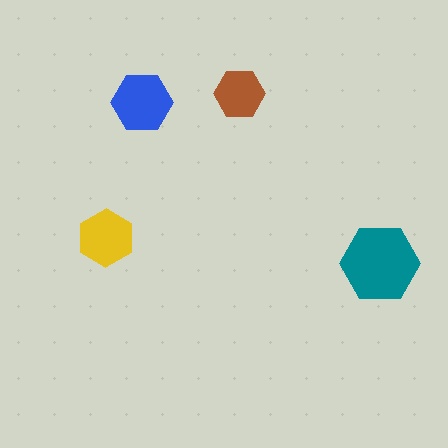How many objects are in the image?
There are 4 objects in the image.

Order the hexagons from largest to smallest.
the teal one, the blue one, the yellow one, the brown one.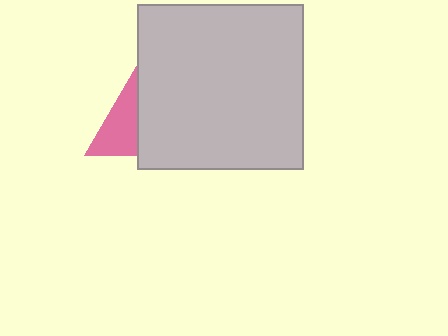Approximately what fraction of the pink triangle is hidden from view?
Roughly 55% of the pink triangle is hidden behind the light gray square.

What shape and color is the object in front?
The object in front is a light gray square.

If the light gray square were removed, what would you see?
You would see the complete pink triangle.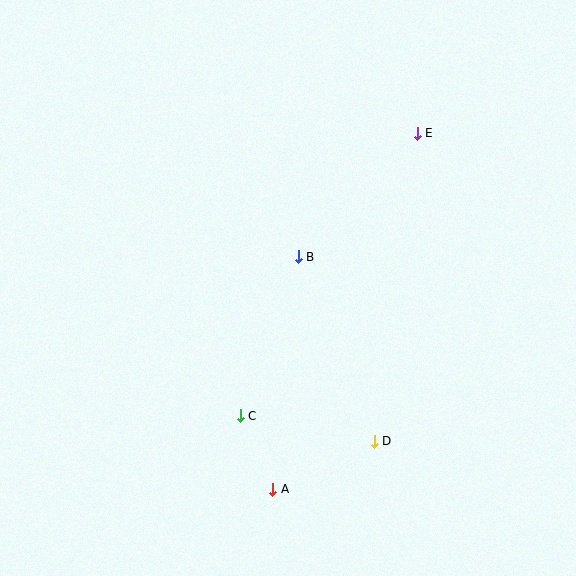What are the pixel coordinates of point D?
Point D is at (374, 441).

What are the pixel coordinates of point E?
Point E is at (417, 133).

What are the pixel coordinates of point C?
Point C is at (240, 416).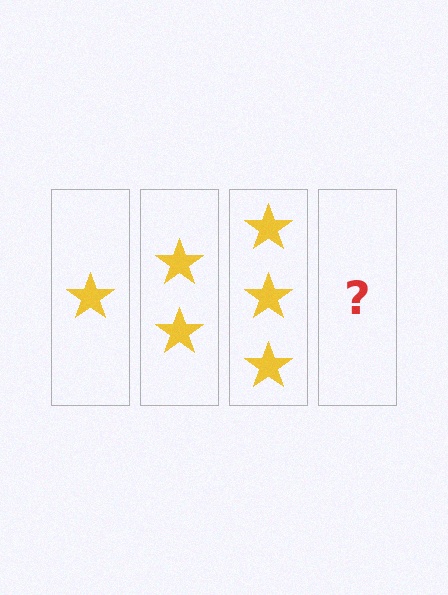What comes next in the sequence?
The next element should be 4 stars.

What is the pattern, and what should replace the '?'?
The pattern is that each step adds one more star. The '?' should be 4 stars.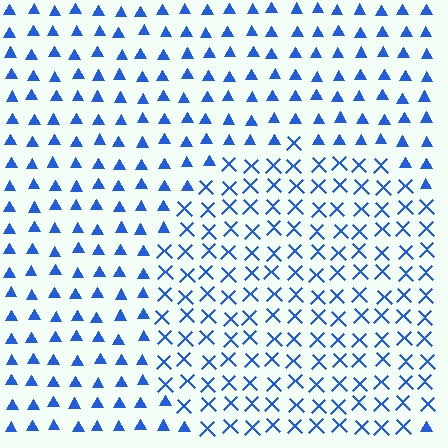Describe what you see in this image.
The image is filled with small blue elements arranged in a uniform grid. A circle-shaped region contains X marks, while the surrounding area contains triangles. The boundary is defined purely by the change in element shape.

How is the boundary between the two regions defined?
The boundary is defined by a change in element shape: X marks inside vs. triangles outside. All elements share the same color and spacing.